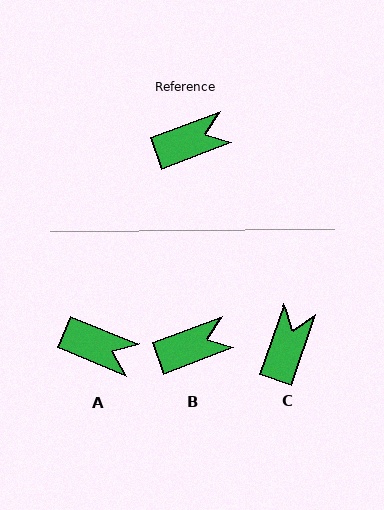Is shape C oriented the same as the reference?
No, it is off by about 50 degrees.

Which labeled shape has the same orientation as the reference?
B.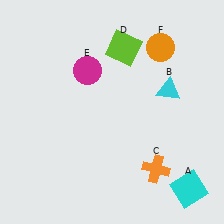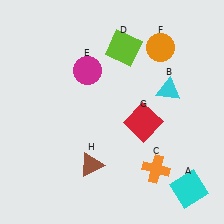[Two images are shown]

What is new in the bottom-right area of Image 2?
A red square (G) was added in the bottom-right area of Image 2.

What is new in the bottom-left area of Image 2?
A brown triangle (H) was added in the bottom-left area of Image 2.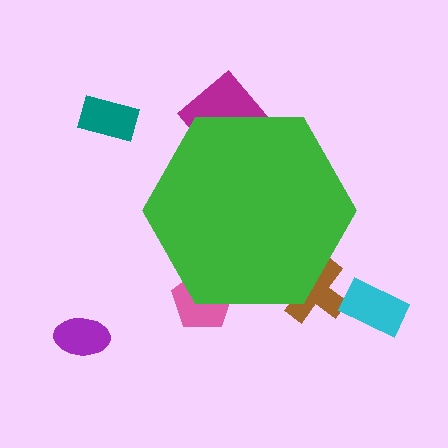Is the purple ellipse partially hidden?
No, the purple ellipse is fully visible.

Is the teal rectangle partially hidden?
No, the teal rectangle is fully visible.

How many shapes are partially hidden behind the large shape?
3 shapes are partially hidden.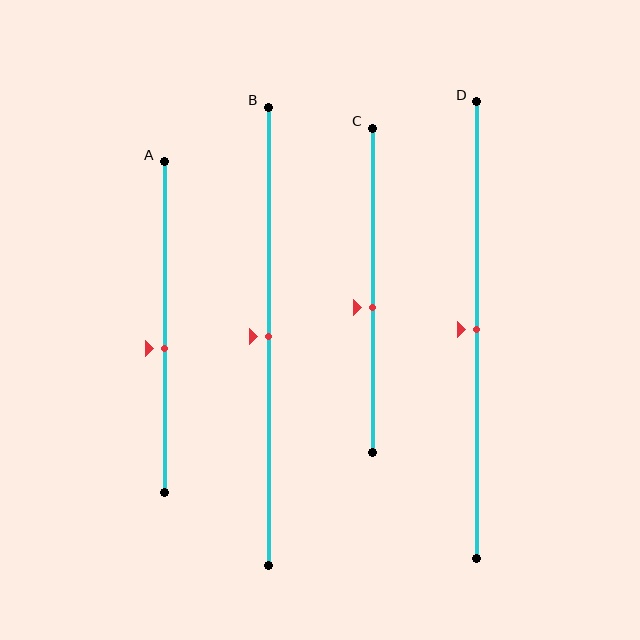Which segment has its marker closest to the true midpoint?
Segment B has its marker closest to the true midpoint.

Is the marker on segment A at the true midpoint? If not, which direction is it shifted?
No, the marker on segment A is shifted downward by about 7% of the segment length.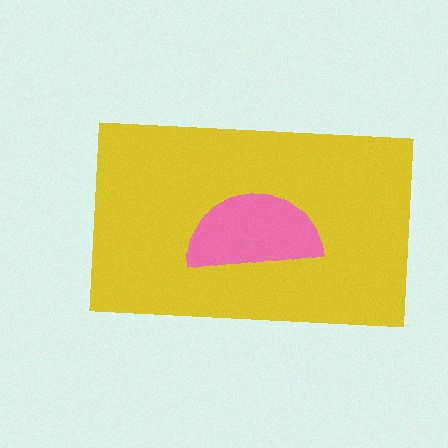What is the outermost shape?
The yellow rectangle.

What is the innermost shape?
The pink semicircle.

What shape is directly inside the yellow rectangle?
The pink semicircle.